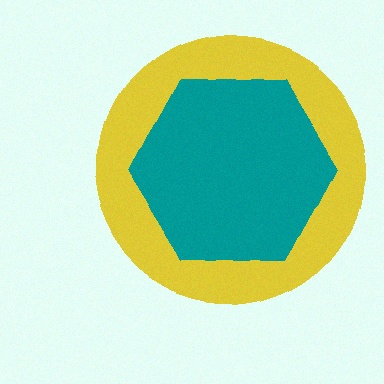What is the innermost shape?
The teal hexagon.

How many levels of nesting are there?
2.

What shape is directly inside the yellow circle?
The teal hexagon.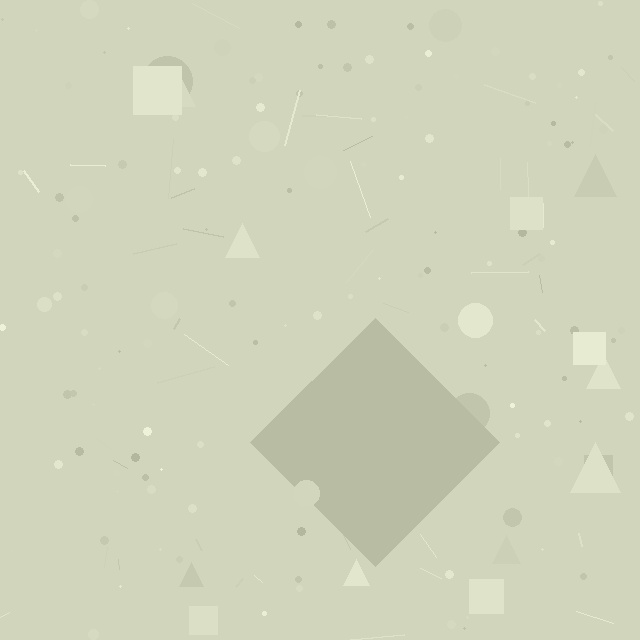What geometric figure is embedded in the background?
A diamond is embedded in the background.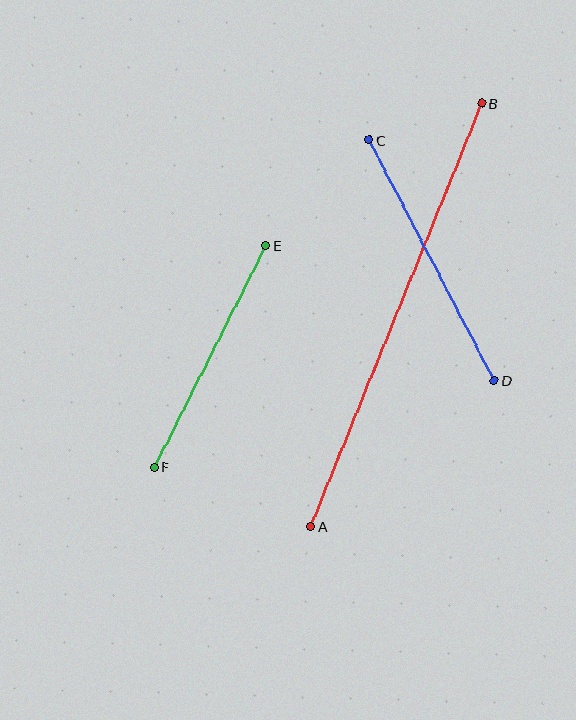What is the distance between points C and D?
The distance is approximately 271 pixels.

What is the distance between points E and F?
The distance is approximately 248 pixels.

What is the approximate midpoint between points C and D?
The midpoint is at approximately (432, 260) pixels.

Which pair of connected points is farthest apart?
Points A and B are farthest apart.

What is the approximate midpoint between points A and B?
The midpoint is at approximately (396, 315) pixels.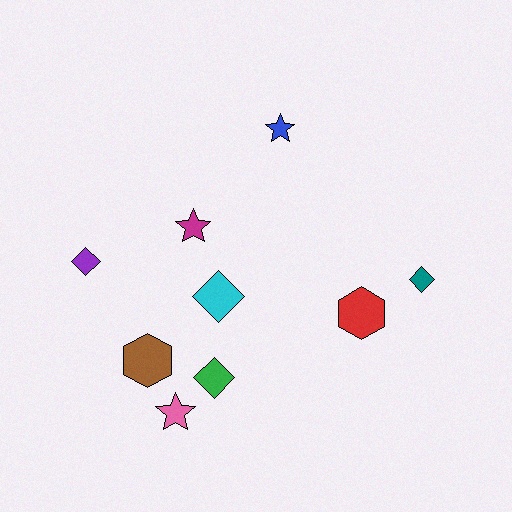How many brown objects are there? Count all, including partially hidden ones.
There is 1 brown object.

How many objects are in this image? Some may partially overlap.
There are 9 objects.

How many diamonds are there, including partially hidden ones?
There are 4 diamonds.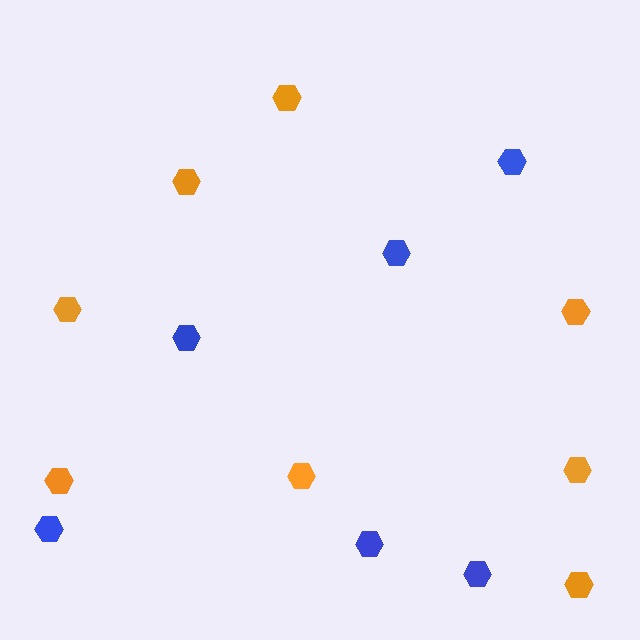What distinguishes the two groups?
There are 2 groups: one group of blue hexagons (6) and one group of orange hexagons (8).